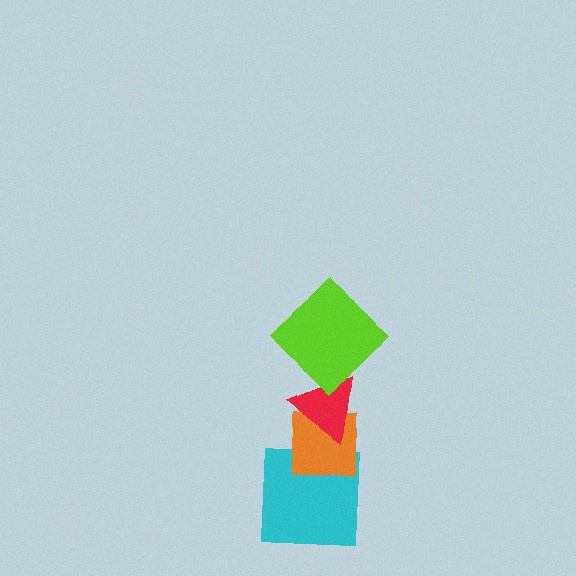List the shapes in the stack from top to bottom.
From top to bottom: the lime diamond, the red triangle, the orange square, the cyan square.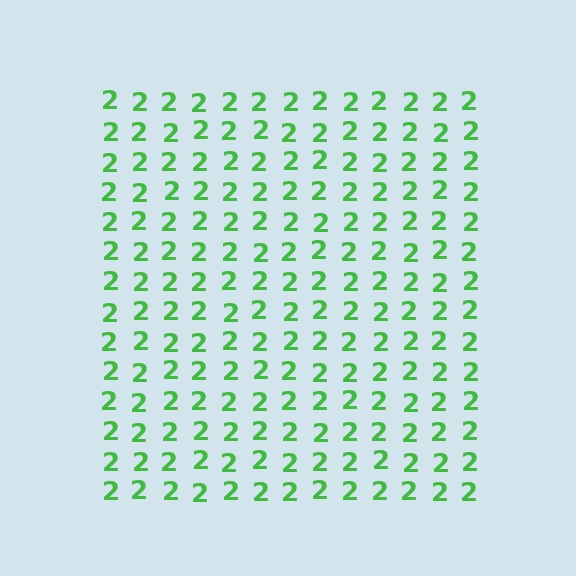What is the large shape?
The large shape is a square.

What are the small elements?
The small elements are digit 2's.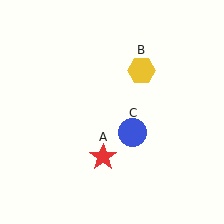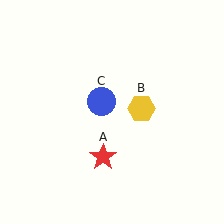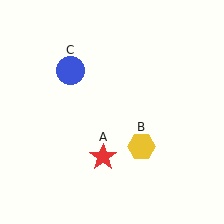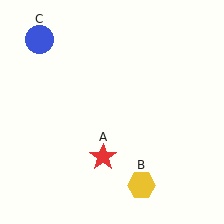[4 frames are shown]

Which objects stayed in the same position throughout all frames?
Red star (object A) remained stationary.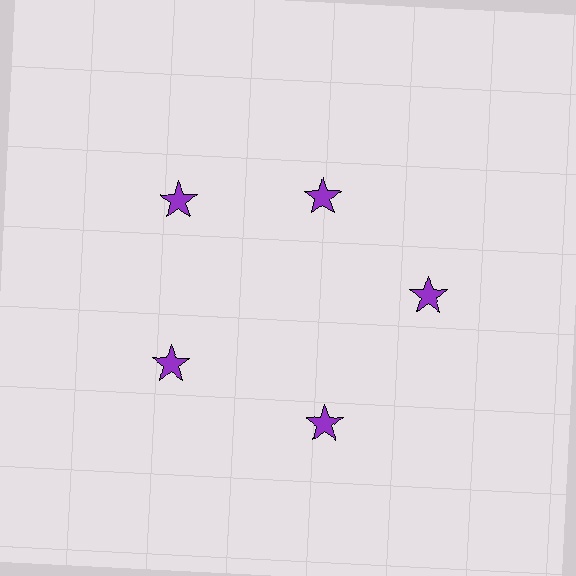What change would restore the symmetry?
The symmetry would be restored by moving it outward, back onto the ring so that all 5 stars sit at equal angles and equal distance from the center.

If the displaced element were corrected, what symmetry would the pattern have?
It would have 5-fold rotational symmetry — the pattern would map onto itself every 72 degrees.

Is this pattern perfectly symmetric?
No. The 5 purple stars are arranged in a ring, but one element near the 1 o'clock position is pulled inward toward the center, breaking the 5-fold rotational symmetry.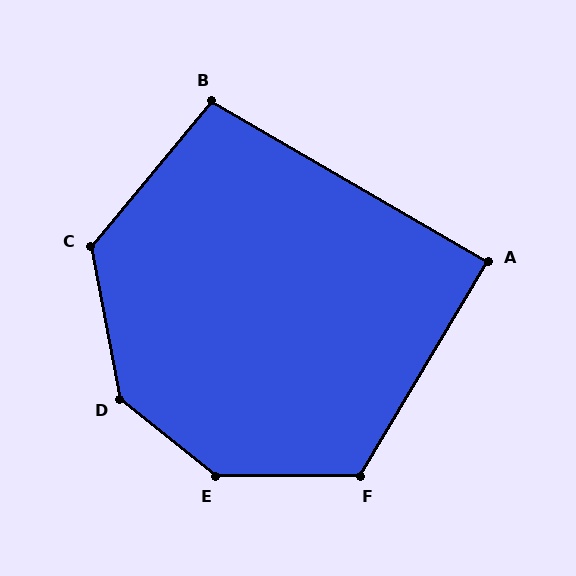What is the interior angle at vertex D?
Approximately 140 degrees (obtuse).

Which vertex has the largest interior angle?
E, at approximately 141 degrees.